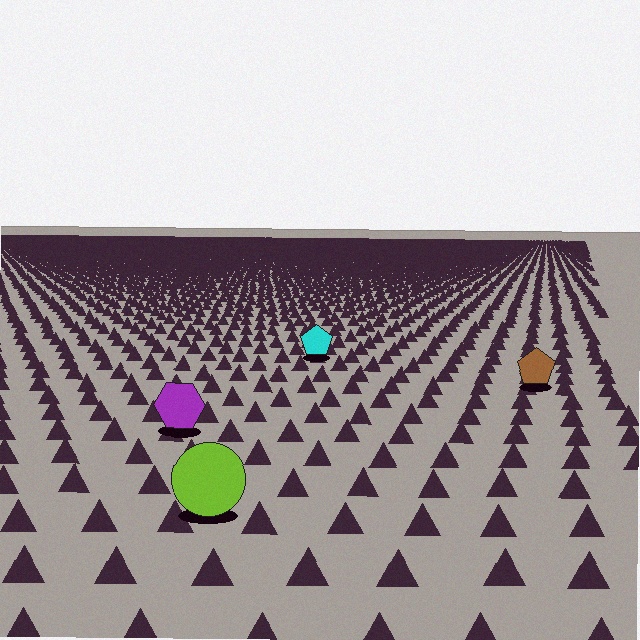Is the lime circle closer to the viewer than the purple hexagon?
Yes. The lime circle is closer — you can tell from the texture gradient: the ground texture is coarser near it.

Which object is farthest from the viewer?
The cyan pentagon is farthest from the viewer. It appears smaller and the ground texture around it is denser.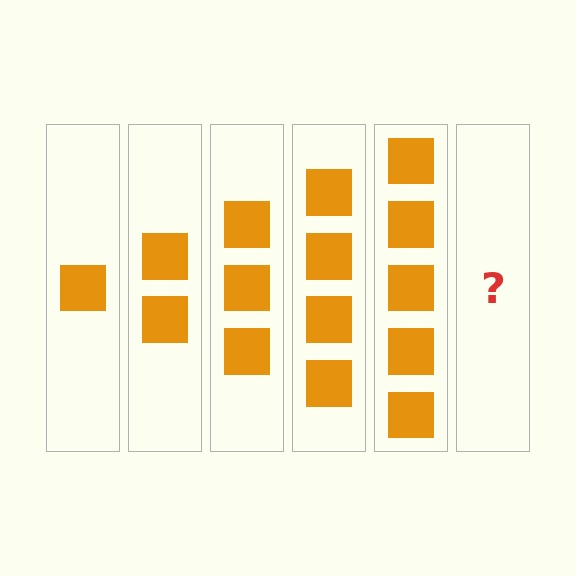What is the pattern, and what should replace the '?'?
The pattern is that each step adds one more square. The '?' should be 6 squares.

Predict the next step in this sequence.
The next step is 6 squares.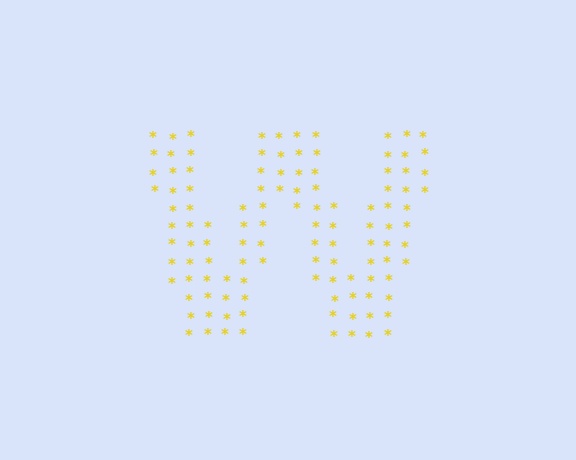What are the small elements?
The small elements are asterisks.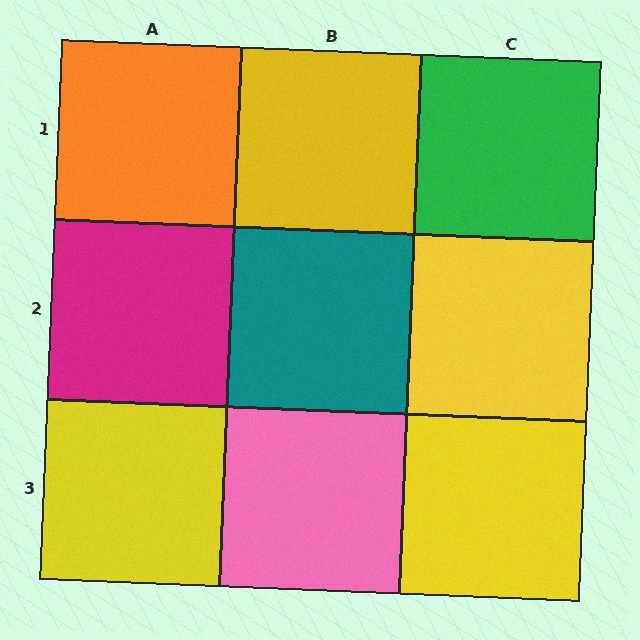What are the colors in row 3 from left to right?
Yellow, pink, yellow.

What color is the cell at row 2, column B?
Teal.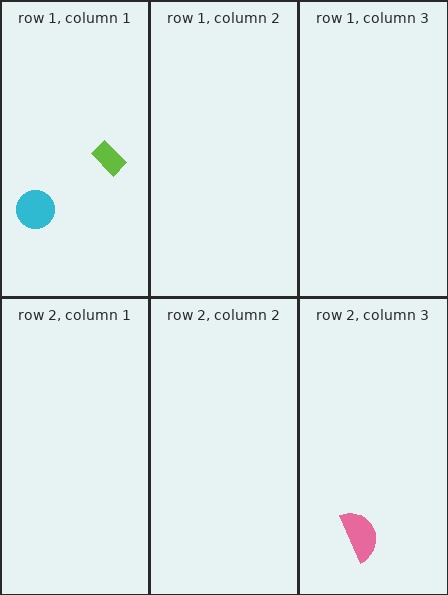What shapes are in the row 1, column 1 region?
The lime rectangle, the cyan circle.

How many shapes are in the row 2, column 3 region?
1.